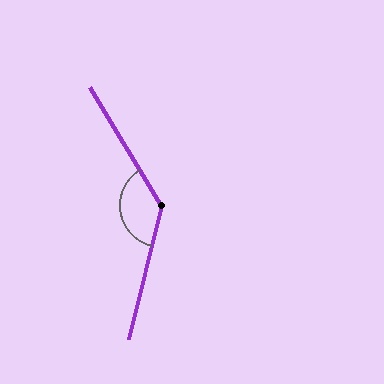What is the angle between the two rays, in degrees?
Approximately 135 degrees.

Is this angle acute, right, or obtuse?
It is obtuse.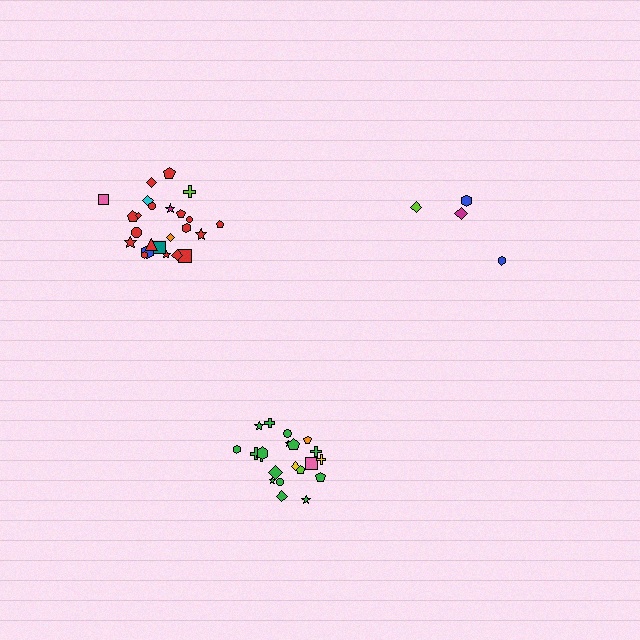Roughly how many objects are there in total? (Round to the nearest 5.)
Roughly 50 objects in total.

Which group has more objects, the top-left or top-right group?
The top-left group.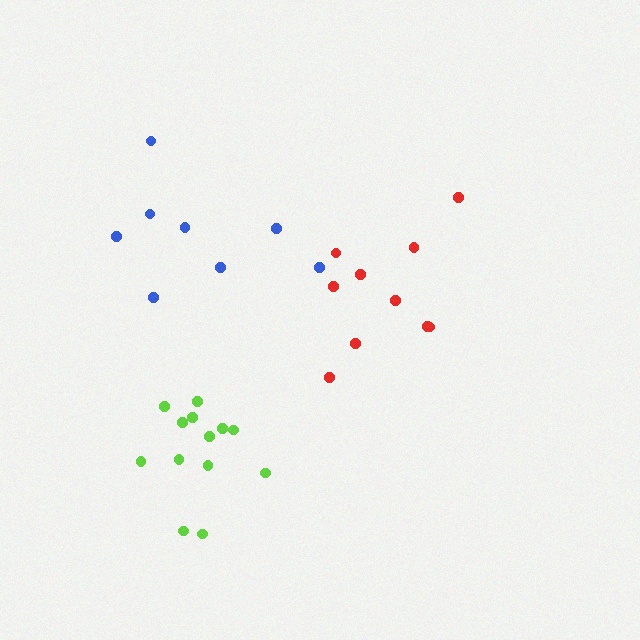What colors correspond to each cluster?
The clusters are colored: lime, blue, red.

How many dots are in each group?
Group 1: 13 dots, Group 2: 8 dots, Group 3: 10 dots (31 total).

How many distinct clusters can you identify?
There are 3 distinct clusters.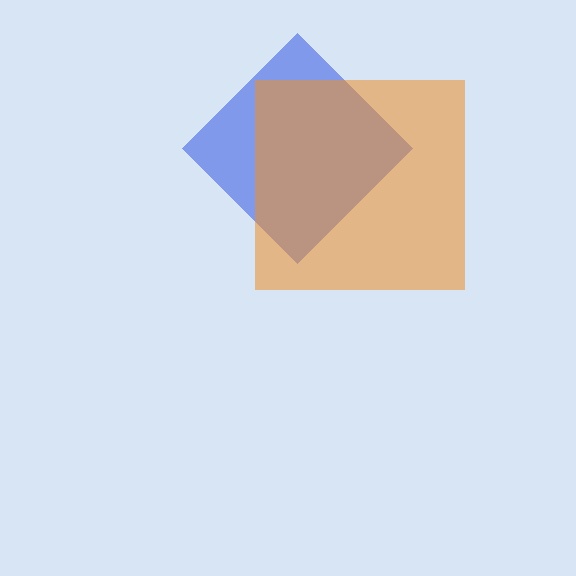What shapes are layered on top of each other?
The layered shapes are: a blue diamond, an orange square.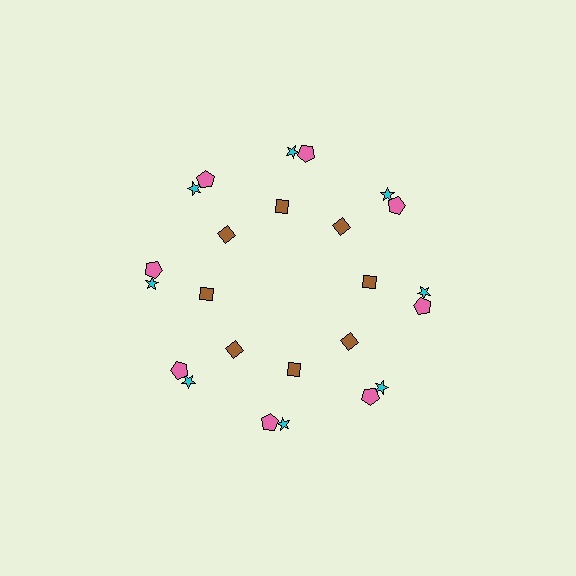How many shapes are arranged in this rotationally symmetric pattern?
There are 24 shapes, arranged in 8 groups of 3.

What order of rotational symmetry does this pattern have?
This pattern has 8-fold rotational symmetry.